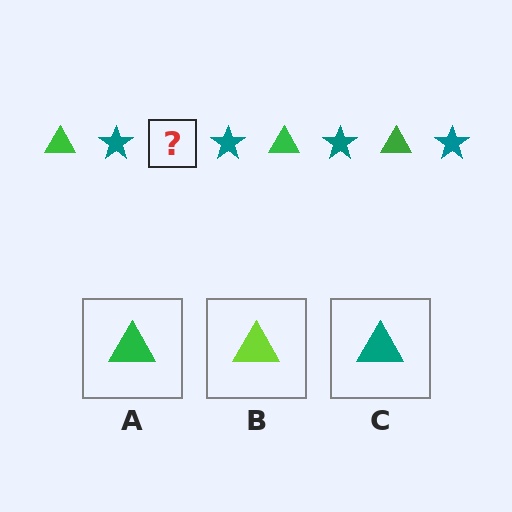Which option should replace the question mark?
Option A.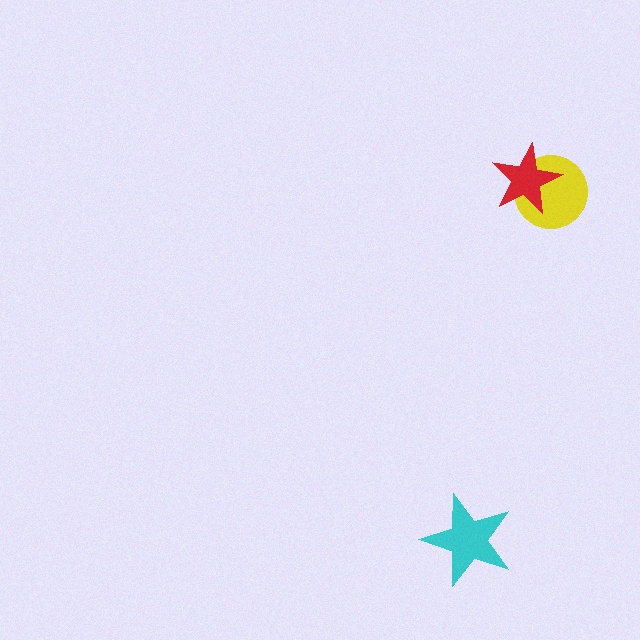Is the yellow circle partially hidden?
Yes, it is partially covered by another shape.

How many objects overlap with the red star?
1 object overlaps with the red star.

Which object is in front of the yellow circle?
The red star is in front of the yellow circle.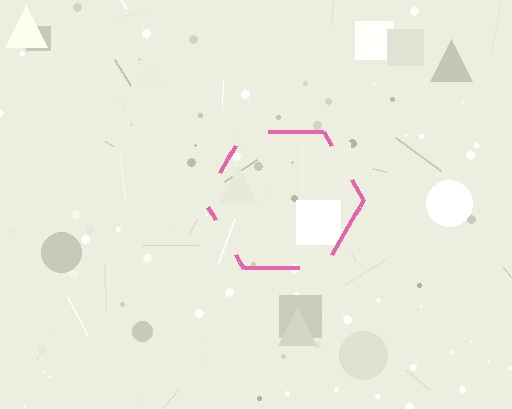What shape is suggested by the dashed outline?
The dashed outline suggests a hexagon.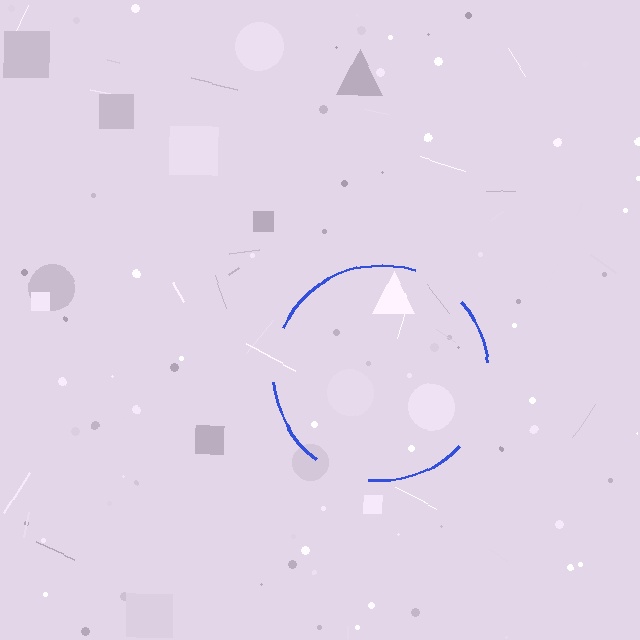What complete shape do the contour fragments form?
The contour fragments form a circle.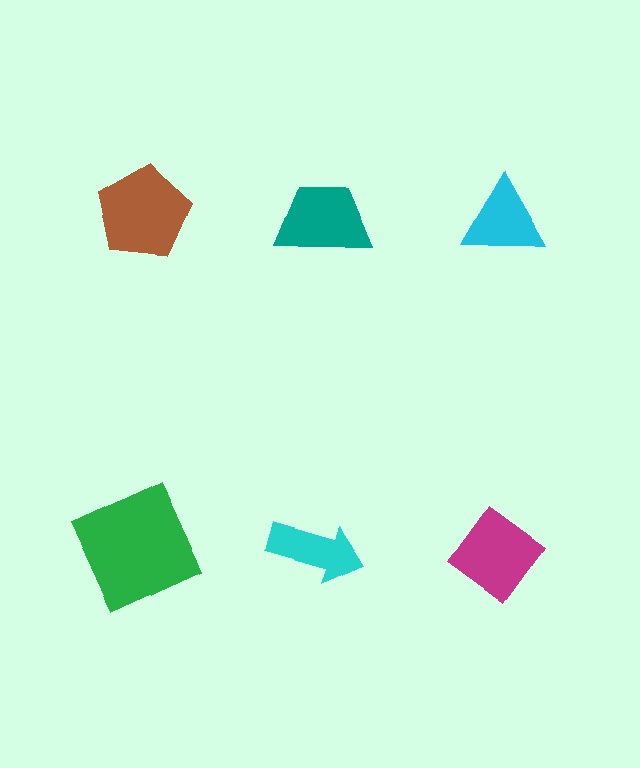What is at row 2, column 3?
A magenta diamond.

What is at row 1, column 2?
A teal trapezoid.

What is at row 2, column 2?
A cyan arrow.